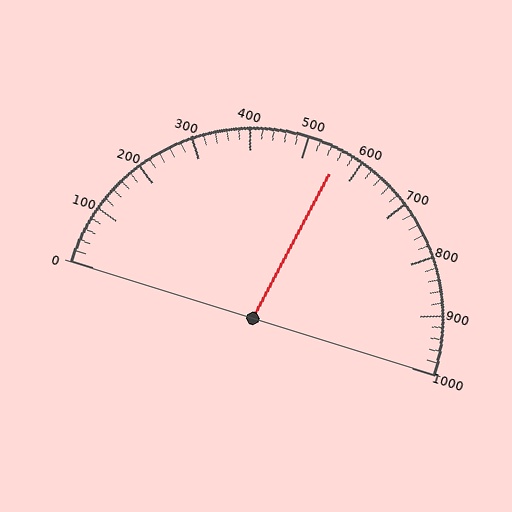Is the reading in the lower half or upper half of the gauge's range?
The reading is in the upper half of the range (0 to 1000).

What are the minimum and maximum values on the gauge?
The gauge ranges from 0 to 1000.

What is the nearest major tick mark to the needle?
The nearest major tick mark is 600.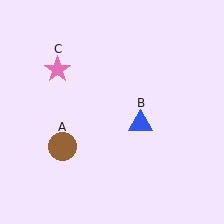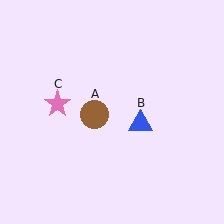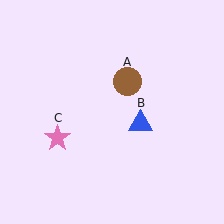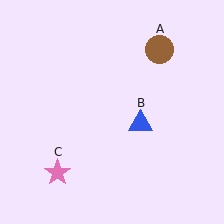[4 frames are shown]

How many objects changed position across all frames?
2 objects changed position: brown circle (object A), pink star (object C).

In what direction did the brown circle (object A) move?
The brown circle (object A) moved up and to the right.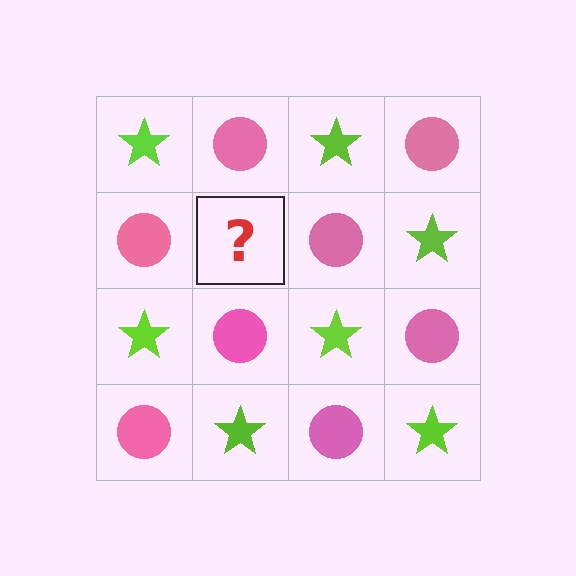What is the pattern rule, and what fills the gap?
The rule is that it alternates lime star and pink circle in a checkerboard pattern. The gap should be filled with a lime star.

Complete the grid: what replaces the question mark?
The question mark should be replaced with a lime star.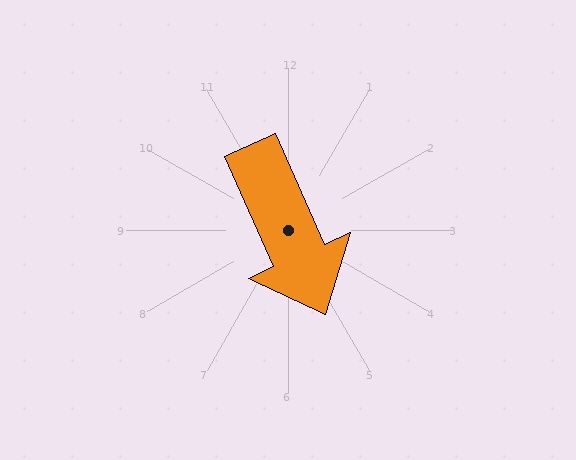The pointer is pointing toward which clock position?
Roughly 5 o'clock.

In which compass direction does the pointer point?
Southeast.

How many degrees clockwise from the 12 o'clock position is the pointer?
Approximately 156 degrees.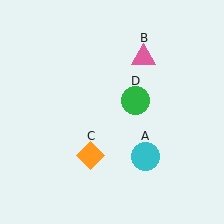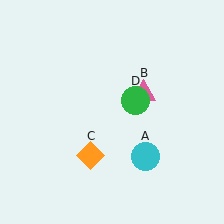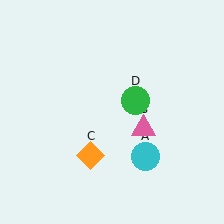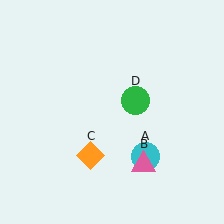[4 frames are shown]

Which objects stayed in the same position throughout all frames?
Cyan circle (object A) and orange diamond (object C) and green circle (object D) remained stationary.